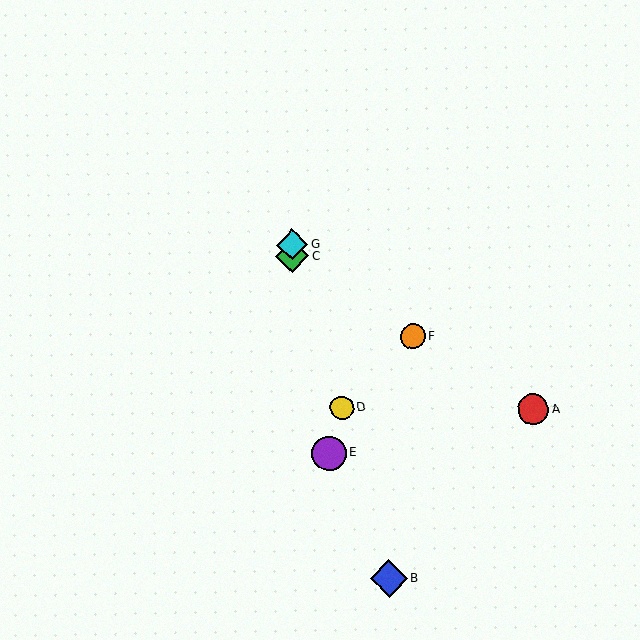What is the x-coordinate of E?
Object E is at x≈329.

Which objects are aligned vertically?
Objects C, G are aligned vertically.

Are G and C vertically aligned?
Yes, both are at x≈292.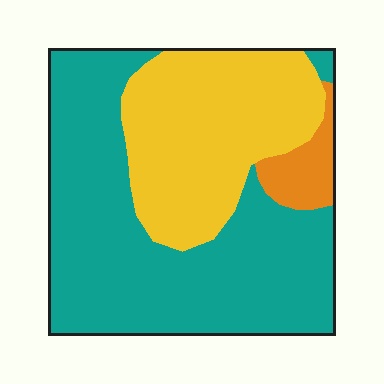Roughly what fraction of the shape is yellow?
Yellow covers about 35% of the shape.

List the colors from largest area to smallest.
From largest to smallest: teal, yellow, orange.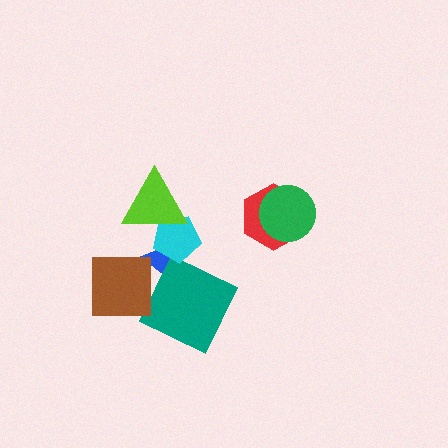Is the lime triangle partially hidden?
No, no other shape covers it.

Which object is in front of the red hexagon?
The green circle is in front of the red hexagon.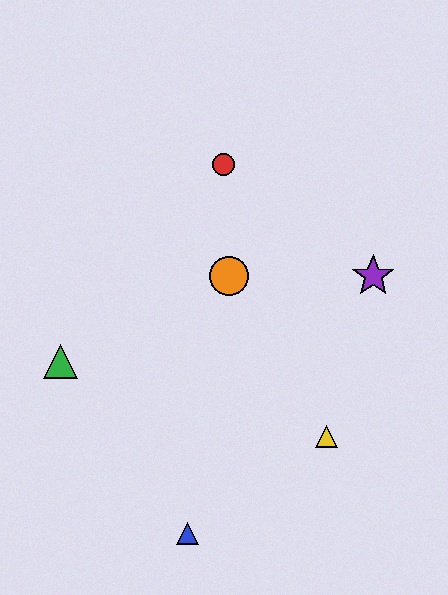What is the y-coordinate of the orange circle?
The orange circle is at y≈276.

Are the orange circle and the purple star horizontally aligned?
Yes, both are at y≈276.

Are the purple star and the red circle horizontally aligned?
No, the purple star is at y≈276 and the red circle is at y≈164.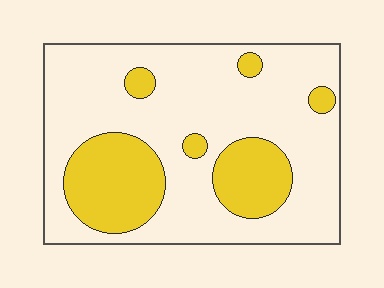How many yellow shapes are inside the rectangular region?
6.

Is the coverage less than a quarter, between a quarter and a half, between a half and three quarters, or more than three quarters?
Between a quarter and a half.